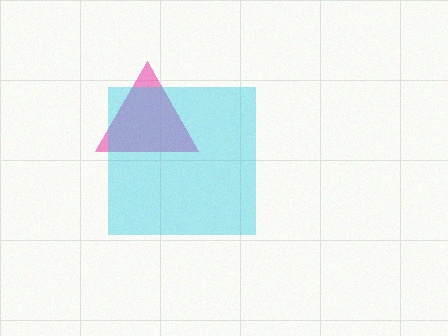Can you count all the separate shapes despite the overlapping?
Yes, there are 2 separate shapes.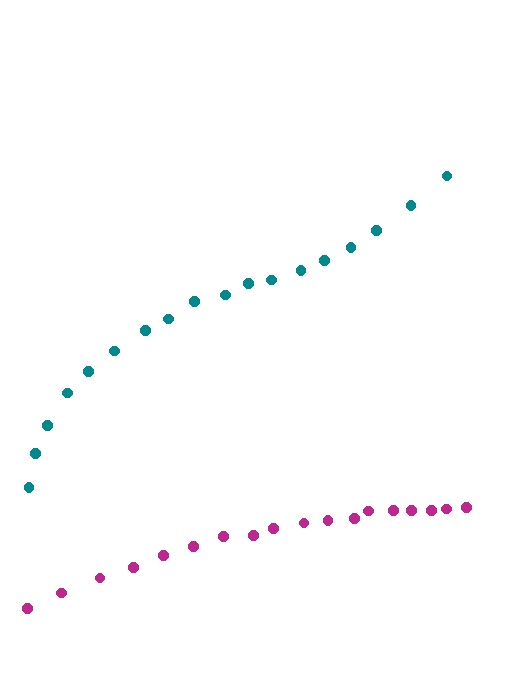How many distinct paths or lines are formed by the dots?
There are 2 distinct paths.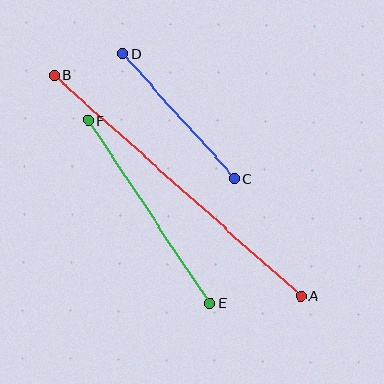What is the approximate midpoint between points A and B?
The midpoint is at approximately (177, 186) pixels.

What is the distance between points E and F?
The distance is approximately 221 pixels.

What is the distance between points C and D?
The distance is approximately 167 pixels.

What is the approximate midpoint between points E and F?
The midpoint is at approximately (149, 212) pixels.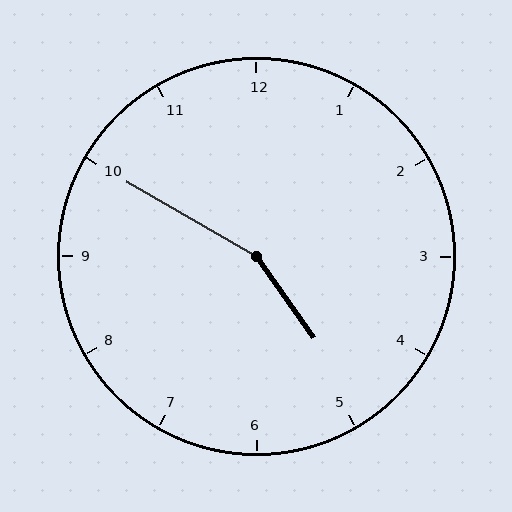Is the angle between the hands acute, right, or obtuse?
It is obtuse.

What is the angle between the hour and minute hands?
Approximately 155 degrees.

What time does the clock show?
4:50.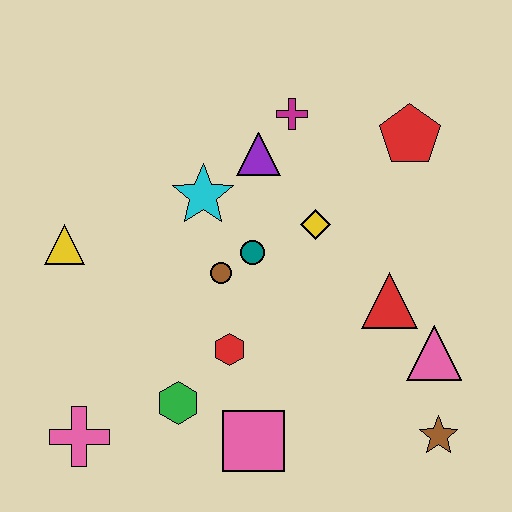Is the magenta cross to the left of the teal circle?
No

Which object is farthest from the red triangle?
The pink cross is farthest from the red triangle.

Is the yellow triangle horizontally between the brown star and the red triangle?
No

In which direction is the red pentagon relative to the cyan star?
The red pentagon is to the right of the cyan star.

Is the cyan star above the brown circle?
Yes